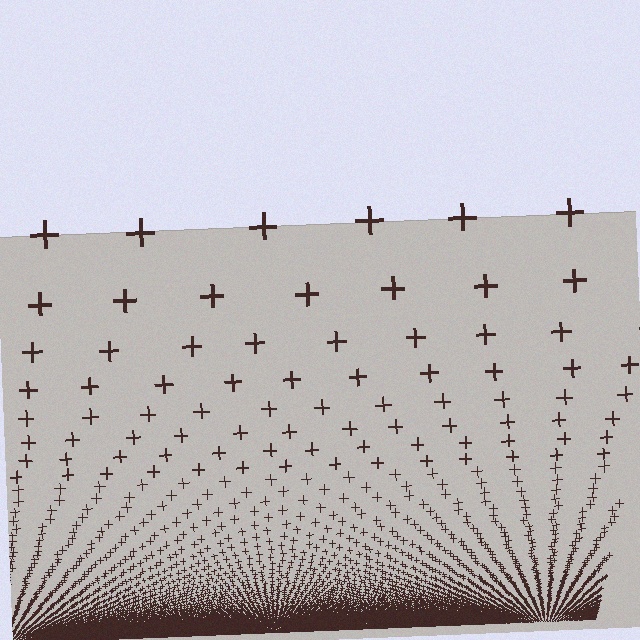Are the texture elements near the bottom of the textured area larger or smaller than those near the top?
Smaller. The gradient is inverted — elements near the bottom are smaller and denser.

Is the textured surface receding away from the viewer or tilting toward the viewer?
The surface appears to tilt toward the viewer. Texture elements get larger and sparser toward the top.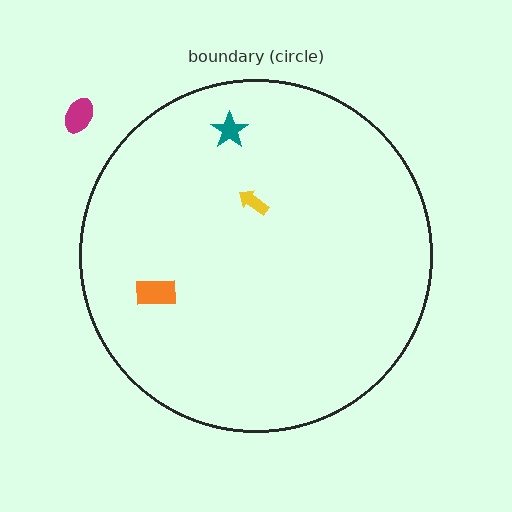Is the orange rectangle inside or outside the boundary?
Inside.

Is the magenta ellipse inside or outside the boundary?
Outside.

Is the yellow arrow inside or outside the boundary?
Inside.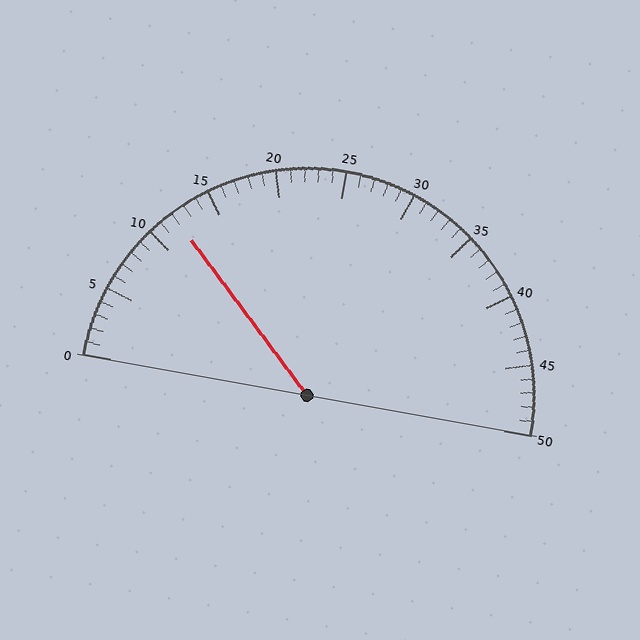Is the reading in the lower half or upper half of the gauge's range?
The reading is in the lower half of the range (0 to 50).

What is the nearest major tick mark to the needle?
The nearest major tick mark is 10.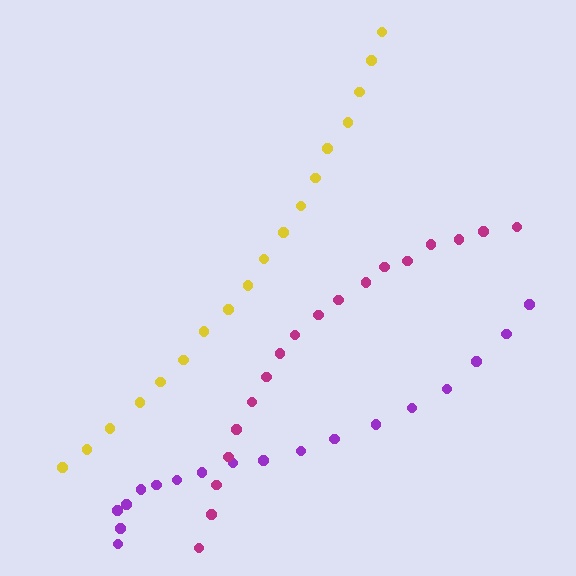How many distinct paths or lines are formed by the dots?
There are 3 distinct paths.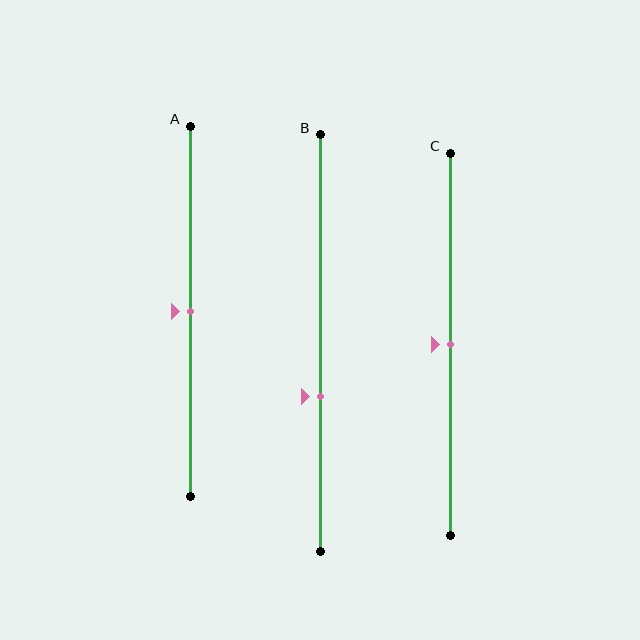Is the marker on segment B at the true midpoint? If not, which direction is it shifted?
No, the marker on segment B is shifted downward by about 13% of the segment length.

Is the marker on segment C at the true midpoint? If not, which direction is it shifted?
Yes, the marker on segment C is at the true midpoint.